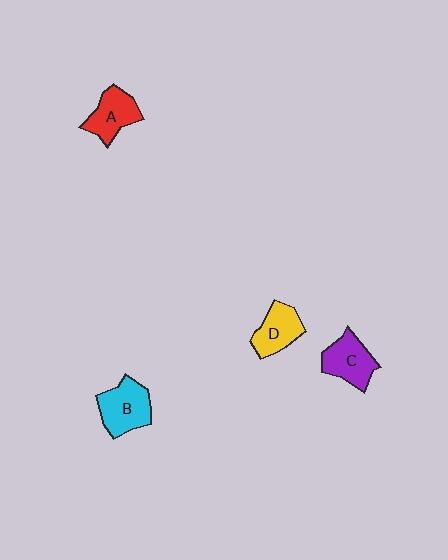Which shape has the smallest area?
Shape D (yellow).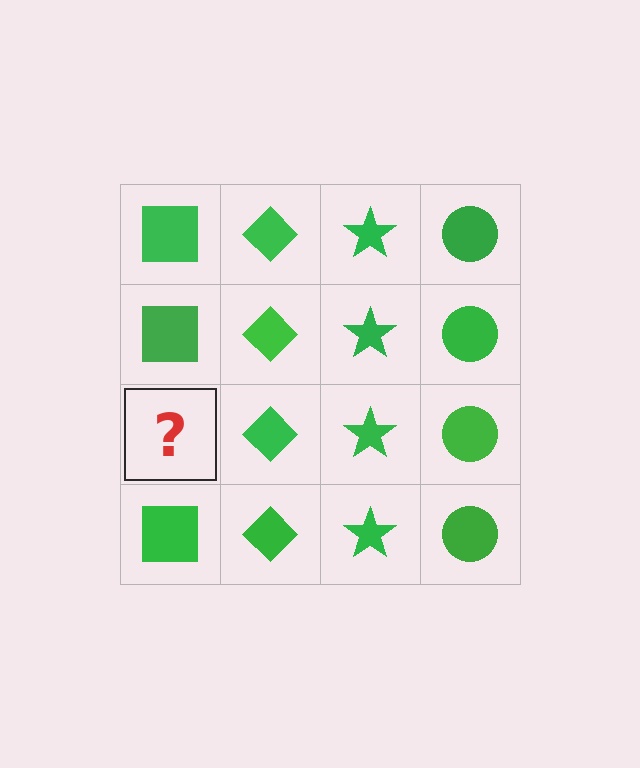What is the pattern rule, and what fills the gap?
The rule is that each column has a consistent shape. The gap should be filled with a green square.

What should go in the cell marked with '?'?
The missing cell should contain a green square.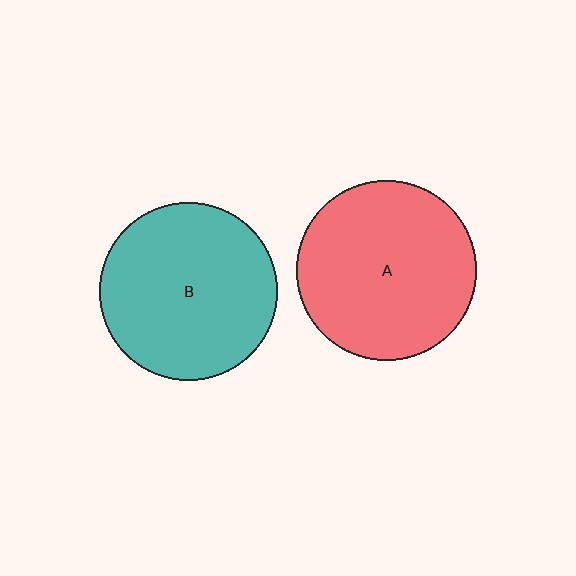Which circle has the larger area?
Circle A (red).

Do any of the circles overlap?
No, none of the circles overlap.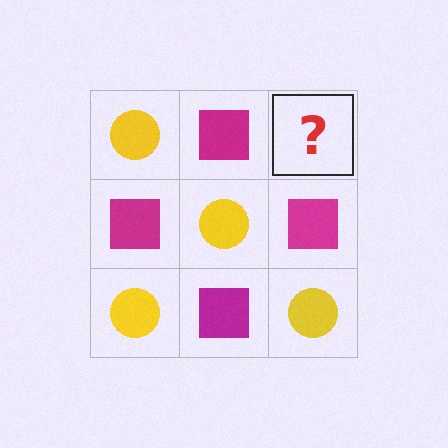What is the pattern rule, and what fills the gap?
The rule is that it alternates yellow circle and magenta square in a checkerboard pattern. The gap should be filled with a yellow circle.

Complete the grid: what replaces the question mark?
The question mark should be replaced with a yellow circle.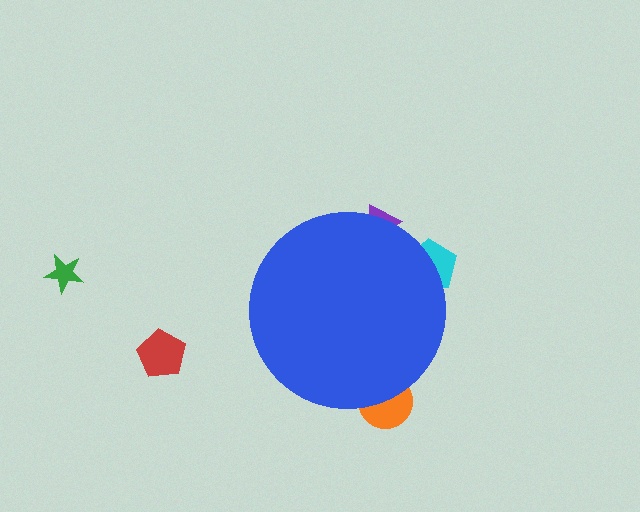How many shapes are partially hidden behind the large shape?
3 shapes are partially hidden.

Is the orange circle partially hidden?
Yes, the orange circle is partially hidden behind the blue circle.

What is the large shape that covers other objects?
A blue circle.